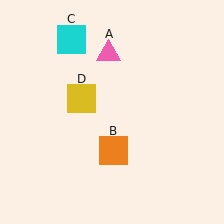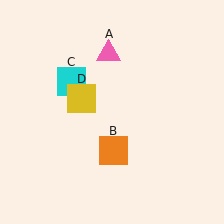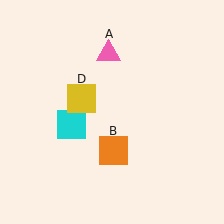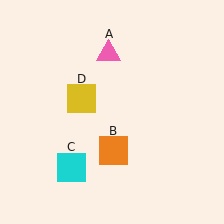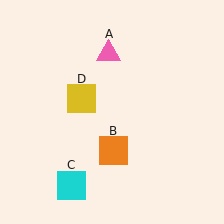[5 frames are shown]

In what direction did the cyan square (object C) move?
The cyan square (object C) moved down.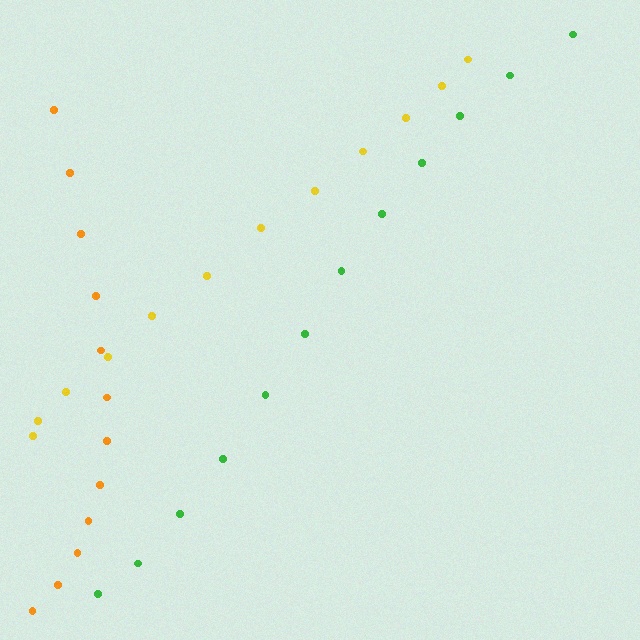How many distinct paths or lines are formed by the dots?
There are 3 distinct paths.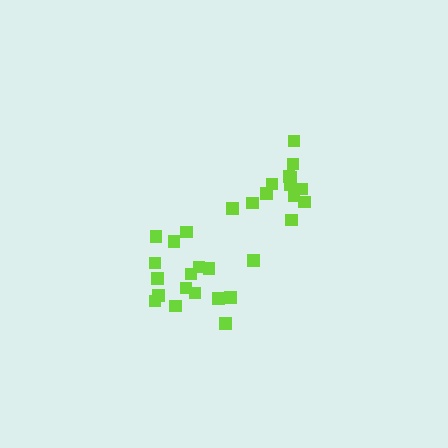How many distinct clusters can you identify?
There are 2 distinct clusters.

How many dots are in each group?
Group 1: 14 dots, Group 2: 17 dots (31 total).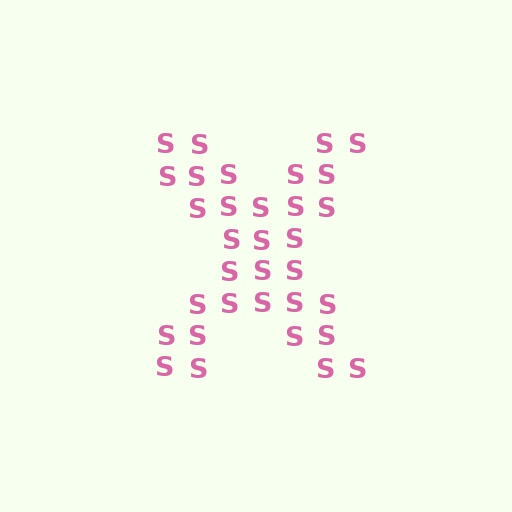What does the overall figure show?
The overall figure shows the letter X.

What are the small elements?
The small elements are letter S's.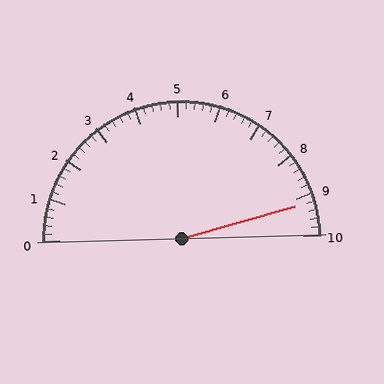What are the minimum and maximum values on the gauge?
The gauge ranges from 0 to 10.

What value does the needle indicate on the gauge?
The needle indicates approximately 9.2.